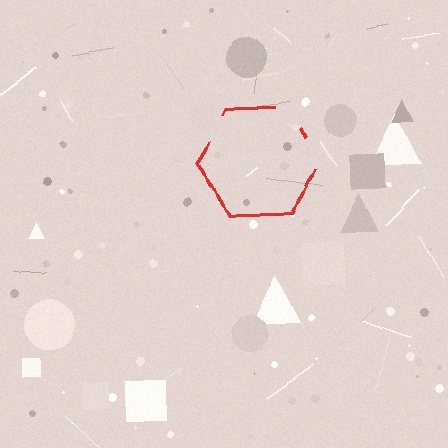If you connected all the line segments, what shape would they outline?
They would outline a hexagon.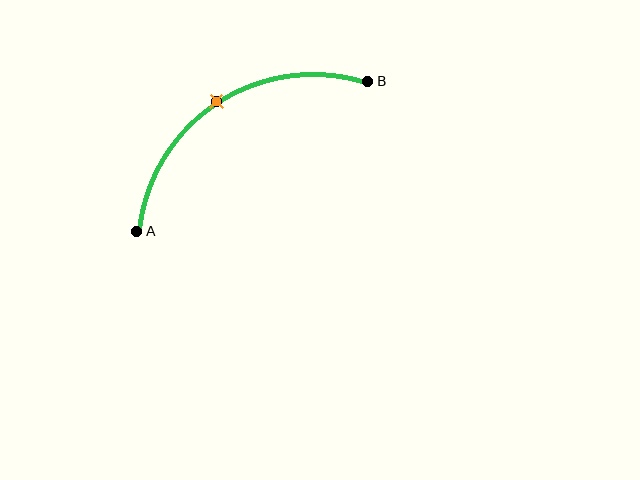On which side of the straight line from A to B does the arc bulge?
The arc bulges above the straight line connecting A and B.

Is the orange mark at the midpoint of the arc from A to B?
Yes. The orange mark lies on the arc at equal arc-length from both A and B — it is the arc midpoint.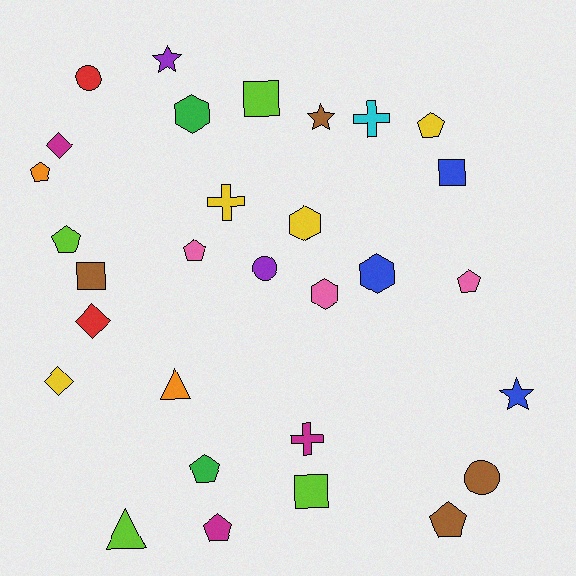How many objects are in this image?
There are 30 objects.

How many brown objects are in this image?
There are 4 brown objects.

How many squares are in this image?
There are 4 squares.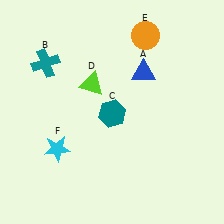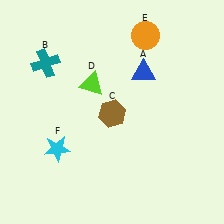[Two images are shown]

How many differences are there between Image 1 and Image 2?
There is 1 difference between the two images.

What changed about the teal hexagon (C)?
In Image 1, C is teal. In Image 2, it changed to brown.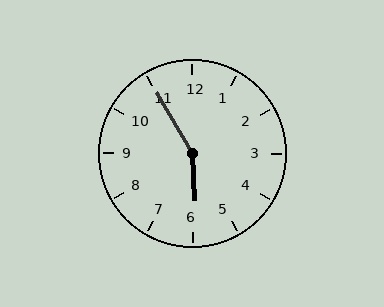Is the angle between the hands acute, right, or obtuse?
It is obtuse.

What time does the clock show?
5:55.